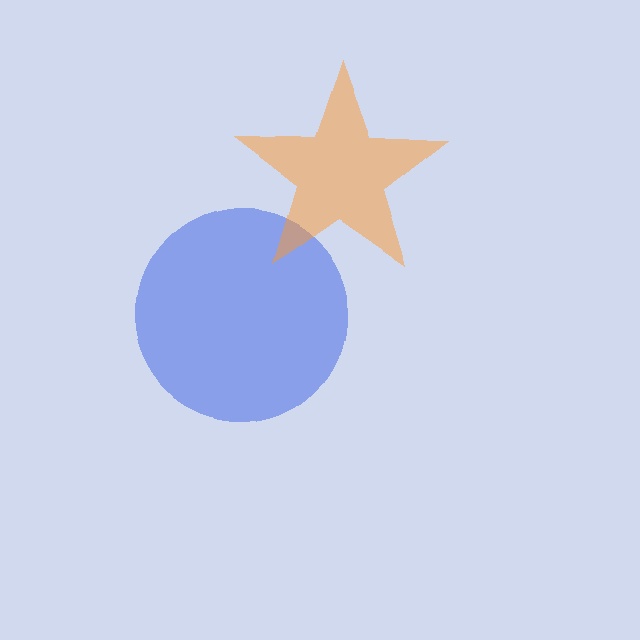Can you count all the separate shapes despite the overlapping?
Yes, there are 2 separate shapes.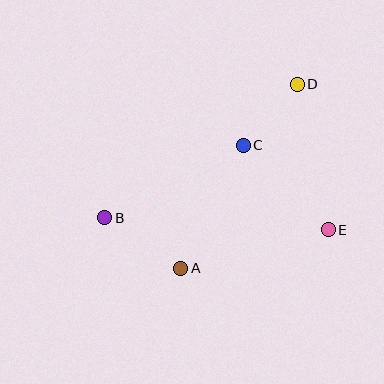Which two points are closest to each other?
Points C and D are closest to each other.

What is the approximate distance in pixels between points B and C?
The distance between B and C is approximately 156 pixels.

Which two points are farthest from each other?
Points B and D are farthest from each other.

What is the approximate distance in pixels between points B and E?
The distance between B and E is approximately 224 pixels.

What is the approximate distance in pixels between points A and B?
The distance between A and B is approximately 92 pixels.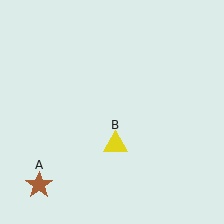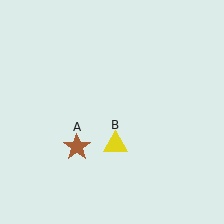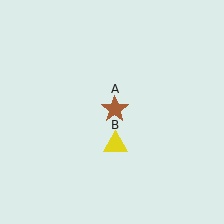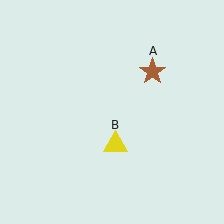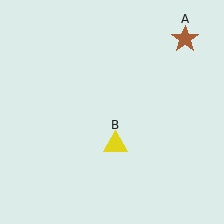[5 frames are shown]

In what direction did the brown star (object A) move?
The brown star (object A) moved up and to the right.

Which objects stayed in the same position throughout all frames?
Yellow triangle (object B) remained stationary.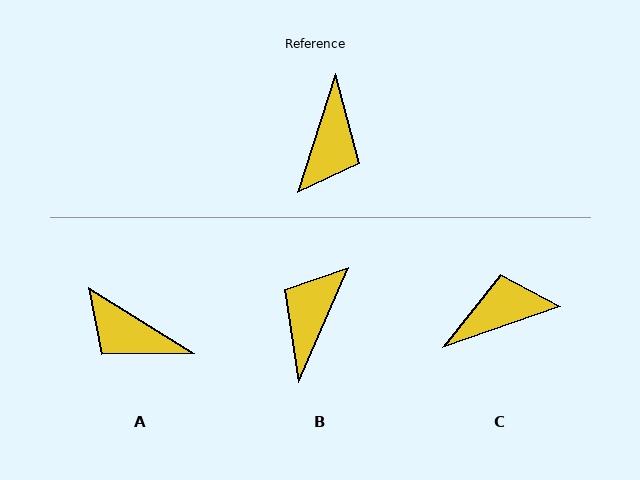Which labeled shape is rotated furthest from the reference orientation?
B, about 174 degrees away.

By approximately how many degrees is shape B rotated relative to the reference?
Approximately 174 degrees counter-clockwise.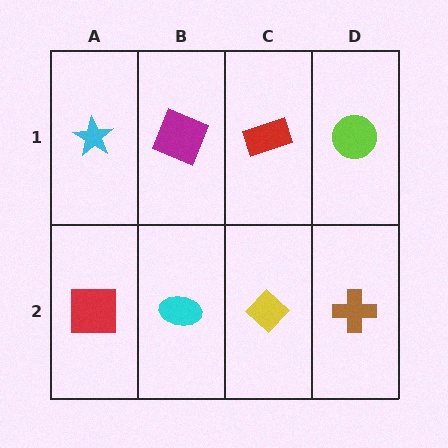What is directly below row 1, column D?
A brown cross.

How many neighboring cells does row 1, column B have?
3.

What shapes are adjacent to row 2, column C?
A red rectangle (row 1, column C), a cyan ellipse (row 2, column B), a brown cross (row 2, column D).